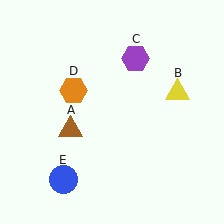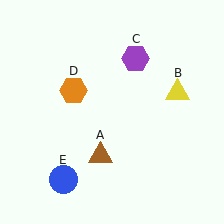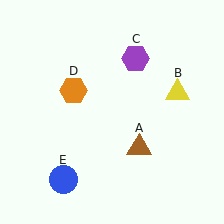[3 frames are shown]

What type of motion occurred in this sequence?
The brown triangle (object A) rotated counterclockwise around the center of the scene.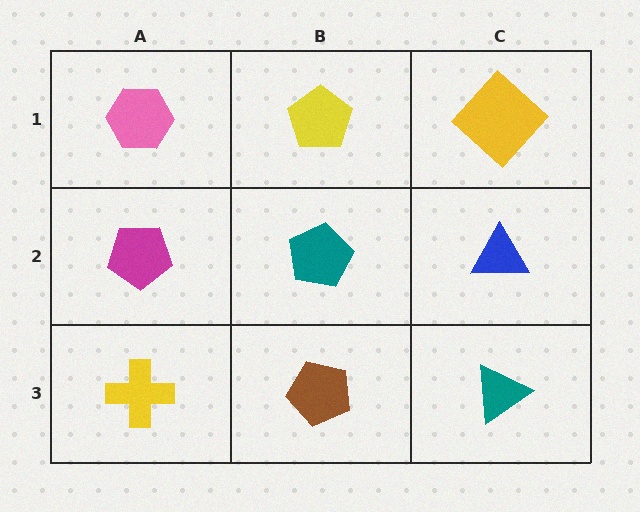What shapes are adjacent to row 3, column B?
A teal pentagon (row 2, column B), a yellow cross (row 3, column A), a teal triangle (row 3, column C).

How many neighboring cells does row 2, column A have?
3.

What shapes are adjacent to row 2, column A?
A pink hexagon (row 1, column A), a yellow cross (row 3, column A), a teal pentagon (row 2, column B).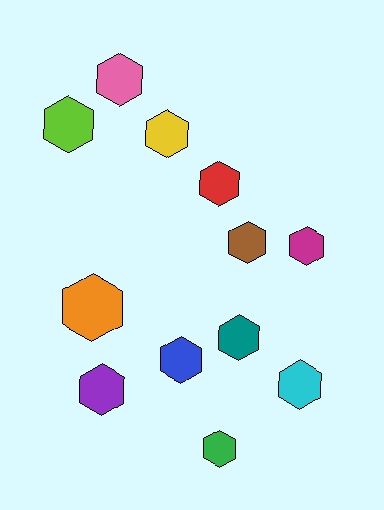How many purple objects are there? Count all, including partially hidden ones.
There is 1 purple object.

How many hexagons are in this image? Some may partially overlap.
There are 12 hexagons.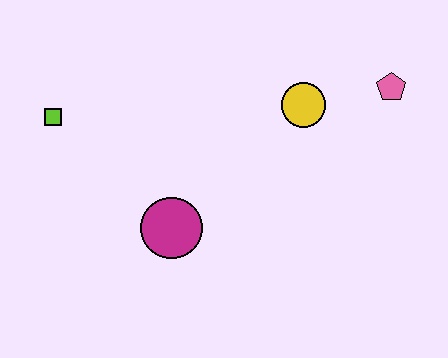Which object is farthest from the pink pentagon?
The lime square is farthest from the pink pentagon.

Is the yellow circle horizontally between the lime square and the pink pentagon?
Yes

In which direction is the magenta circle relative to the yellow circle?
The magenta circle is to the left of the yellow circle.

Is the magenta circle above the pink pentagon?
No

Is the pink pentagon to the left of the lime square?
No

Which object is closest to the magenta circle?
The lime square is closest to the magenta circle.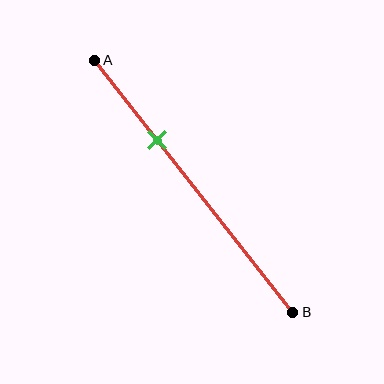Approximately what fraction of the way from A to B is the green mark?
The green mark is approximately 30% of the way from A to B.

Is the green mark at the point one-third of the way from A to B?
Yes, the mark is approximately at the one-third point.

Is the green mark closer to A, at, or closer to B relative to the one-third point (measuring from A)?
The green mark is approximately at the one-third point of segment AB.